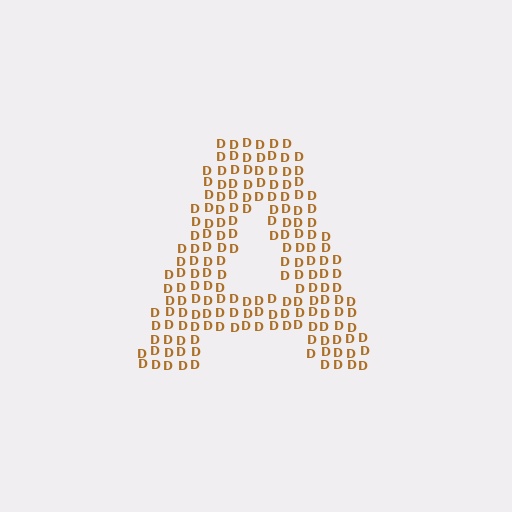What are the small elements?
The small elements are letter D's.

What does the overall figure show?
The overall figure shows the letter A.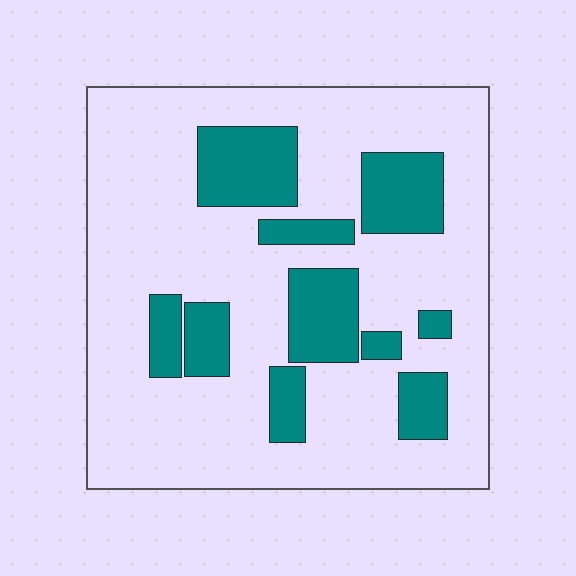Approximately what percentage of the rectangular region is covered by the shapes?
Approximately 25%.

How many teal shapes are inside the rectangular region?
10.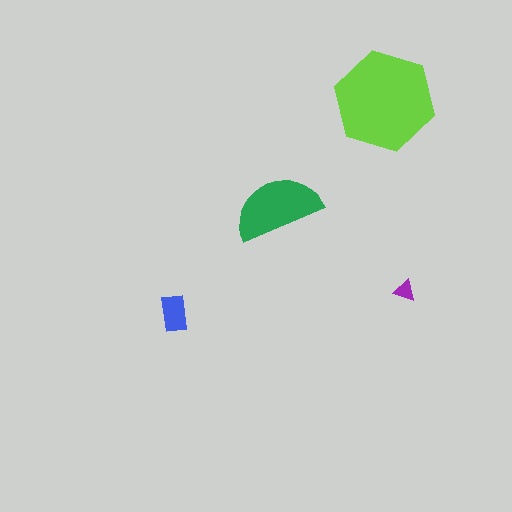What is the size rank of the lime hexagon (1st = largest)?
1st.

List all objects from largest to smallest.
The lime hexagon, the green semicircle, the blue rectangle, the purple triangle.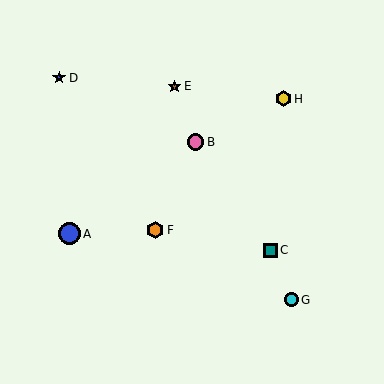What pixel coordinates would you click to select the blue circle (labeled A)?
Click at (70, 234) to select the blue circle A.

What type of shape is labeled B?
Shape B is a pink circle.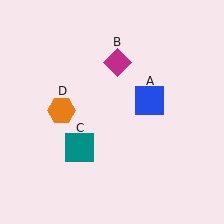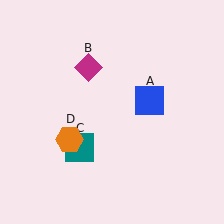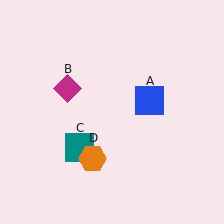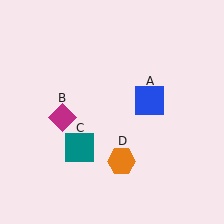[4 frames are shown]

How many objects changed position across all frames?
2 objects changed position: magenta diamond (object B), orange hexagon (object D).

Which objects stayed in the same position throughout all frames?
Blue square (object A) and teal square (object C) remained stationary.